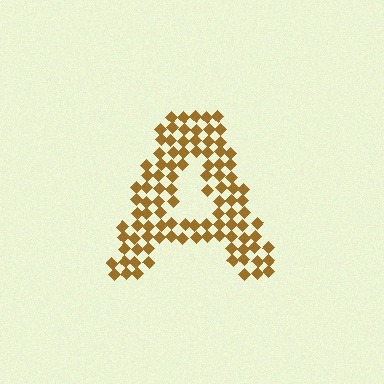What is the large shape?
The large shape is the letter A.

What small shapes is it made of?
It is made of small diamonds.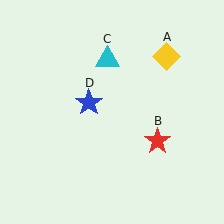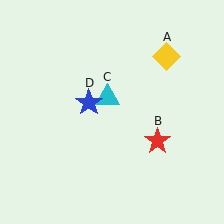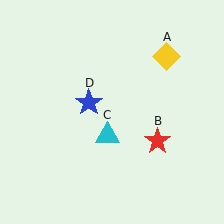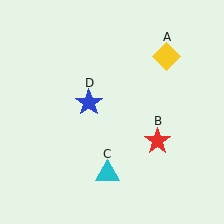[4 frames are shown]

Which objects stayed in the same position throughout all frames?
Yellow diamond (object A) and red star (object B) and blue star (object D) remained stationary.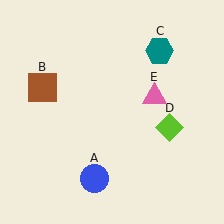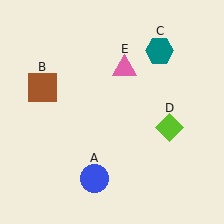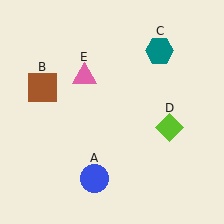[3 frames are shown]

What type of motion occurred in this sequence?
The pink triangle (object E) rotated counterclockwise around the center of the scene.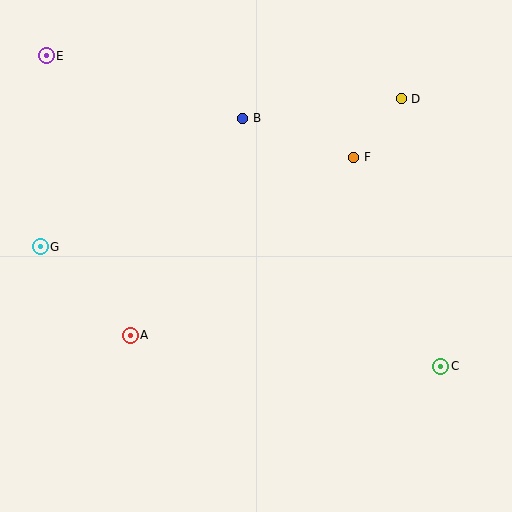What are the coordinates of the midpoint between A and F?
The midpoint between A and F is at (242, 246).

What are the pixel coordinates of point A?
Point A is at (130, 335).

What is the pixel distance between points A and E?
The distance between A and E is 292 pixels.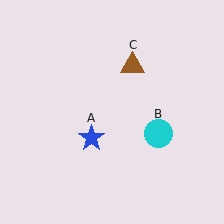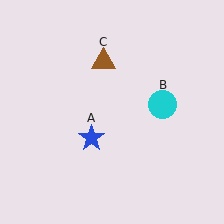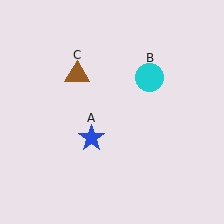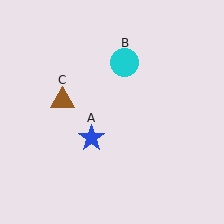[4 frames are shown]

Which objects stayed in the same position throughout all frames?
Blue star (object A) remained stationary.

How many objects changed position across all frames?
2 objects changed position: cyan circle (object B), brown triangle (object C).